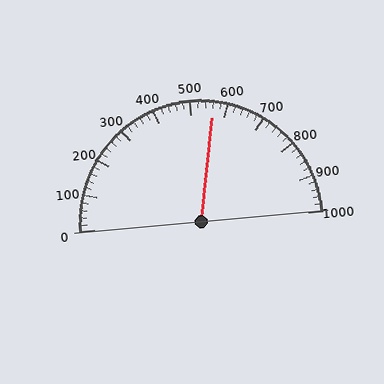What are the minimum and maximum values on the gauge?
The gauge ranges from 0 to 1000.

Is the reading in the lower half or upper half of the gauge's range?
The reading is in the upper half of the range (0 to 1000).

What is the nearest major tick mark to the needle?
The nearest major tick mark is 600.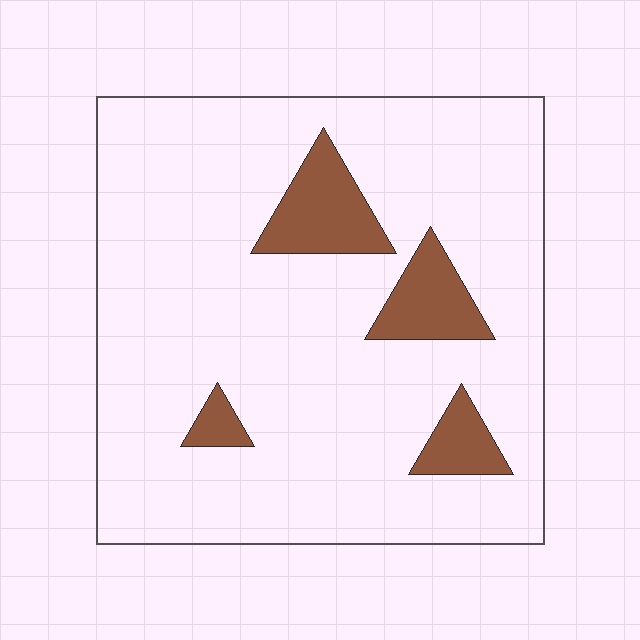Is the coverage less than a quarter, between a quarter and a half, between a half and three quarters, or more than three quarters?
Less than a quarter.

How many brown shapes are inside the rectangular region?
4.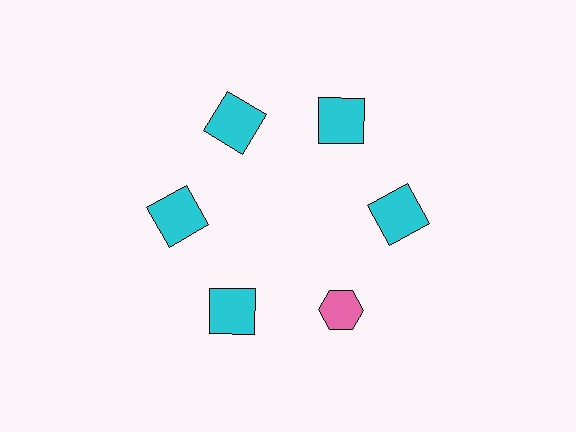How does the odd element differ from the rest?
It differs in both color (pink instead of cyan) and shape (hexagon instead of square).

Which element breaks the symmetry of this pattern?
The pink hexagon at roughly the 5 o'clock position breaks the symmetry. All other shapes are cyan squares.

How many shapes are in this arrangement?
There are 6 shapes arranged in a ring pattern.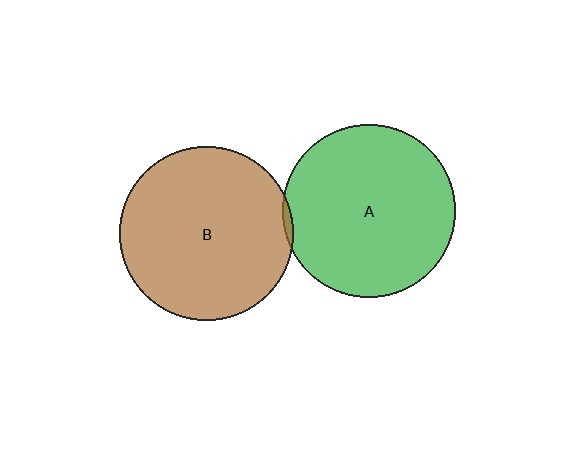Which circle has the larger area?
Circle B (brown).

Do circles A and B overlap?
Yes.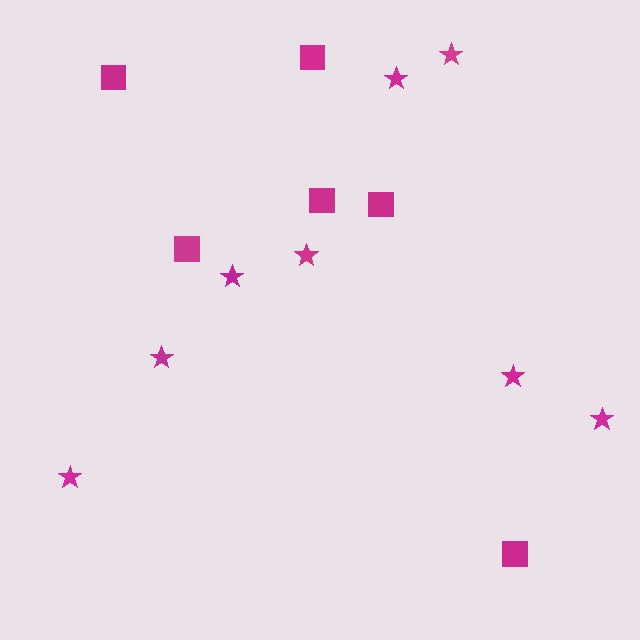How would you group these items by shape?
There are 2 groups: one group of squares (6) and one group of stars (8).